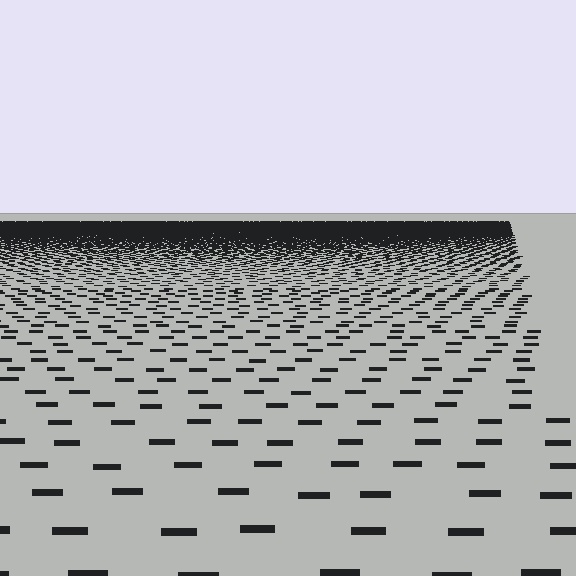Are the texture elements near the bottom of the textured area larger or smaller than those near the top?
Larger. Near the bottom, elements are closer to the viewer and appear at a bigger on-screen size.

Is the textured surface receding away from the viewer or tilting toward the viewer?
The surface is receding away from the viewer. Texture elements get smaller and denser toward the top.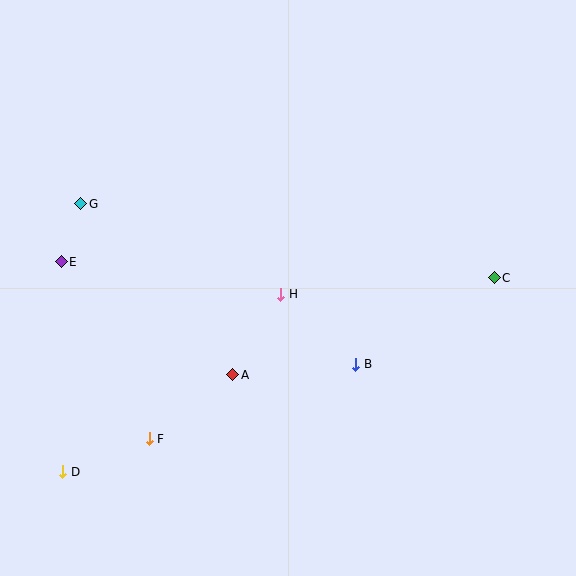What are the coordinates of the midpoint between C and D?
The midpoint between C and D is at (279, 375).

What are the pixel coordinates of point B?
Point B is at (356, 364).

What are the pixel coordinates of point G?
Point G is at (81, 204).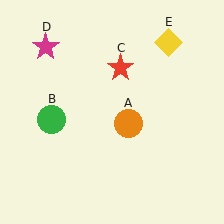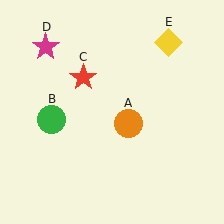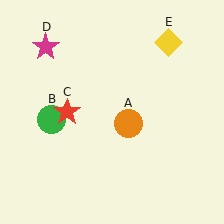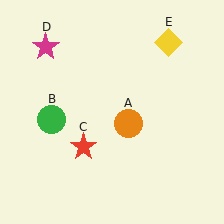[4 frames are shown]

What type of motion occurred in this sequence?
The red star (object C) rotated counterclockwise around the center of the scene.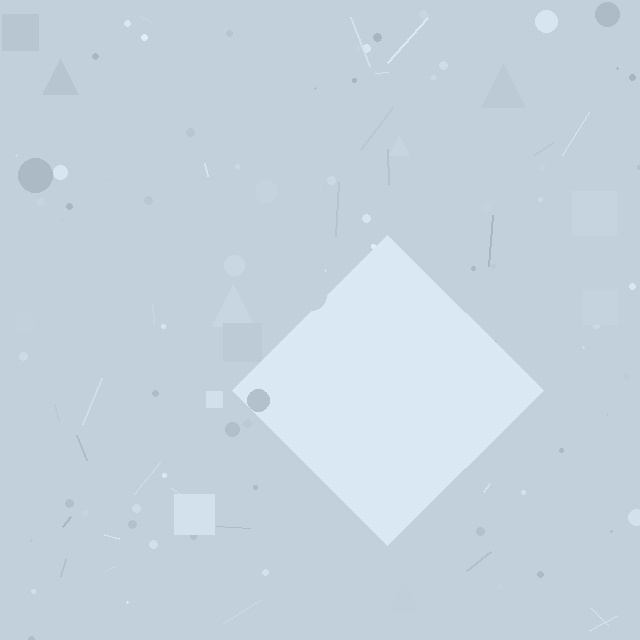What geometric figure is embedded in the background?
A diamond is embedded in the background.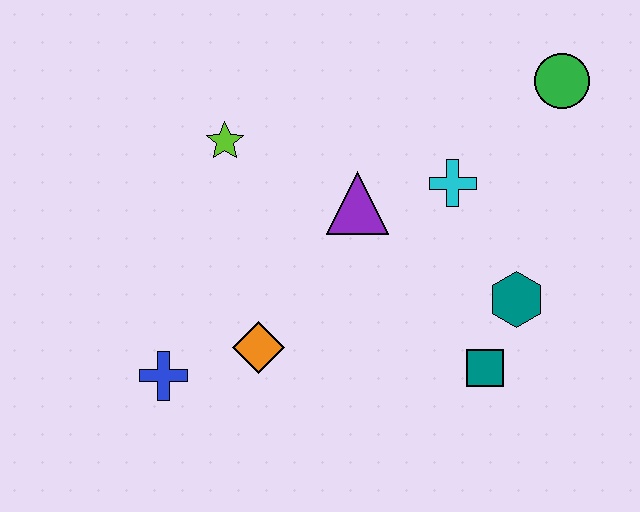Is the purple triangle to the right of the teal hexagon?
No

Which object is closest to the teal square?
The teal hexagon is closest to the teal square.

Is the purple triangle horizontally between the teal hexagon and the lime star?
Yes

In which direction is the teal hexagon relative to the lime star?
The teal hexagon is to the right of the lime star.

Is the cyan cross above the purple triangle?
Yes